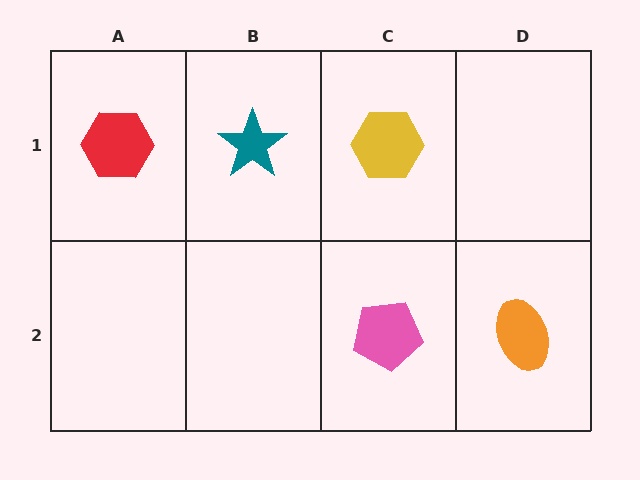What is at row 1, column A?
A red hexagon.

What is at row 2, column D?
An orange ellipse.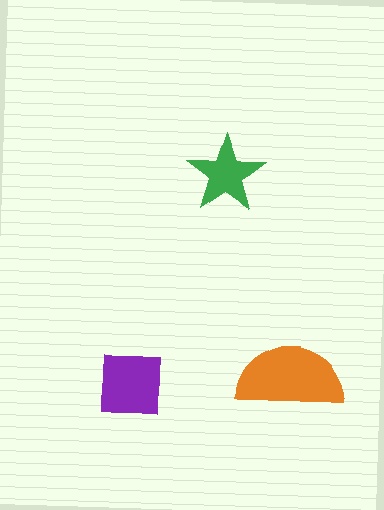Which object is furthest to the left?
The purple square is leftmost.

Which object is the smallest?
The green star.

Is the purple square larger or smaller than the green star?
Larger.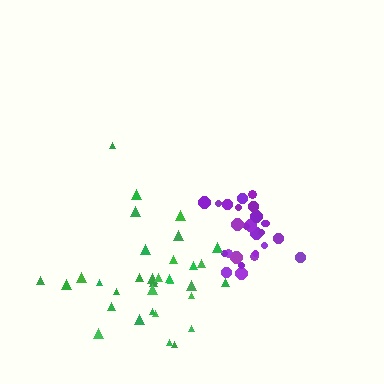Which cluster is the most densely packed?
Purple.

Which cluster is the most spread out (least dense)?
Green.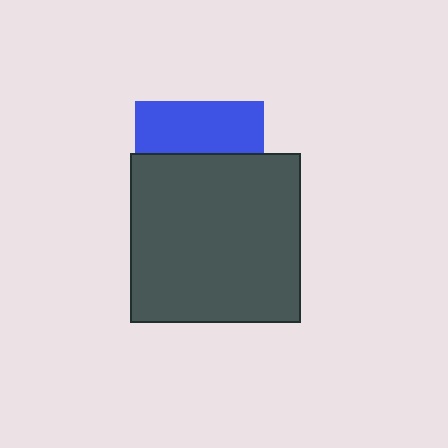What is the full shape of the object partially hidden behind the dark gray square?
The partially hidden object is a blue square.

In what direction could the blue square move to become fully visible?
The blue square could move up. That would shift it out from behind the dark gray square entirely.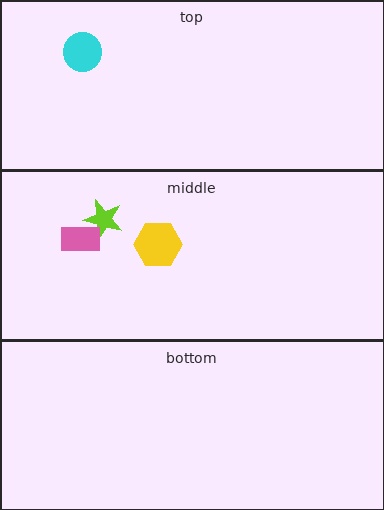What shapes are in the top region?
The cyan circle.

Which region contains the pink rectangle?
The middle region.